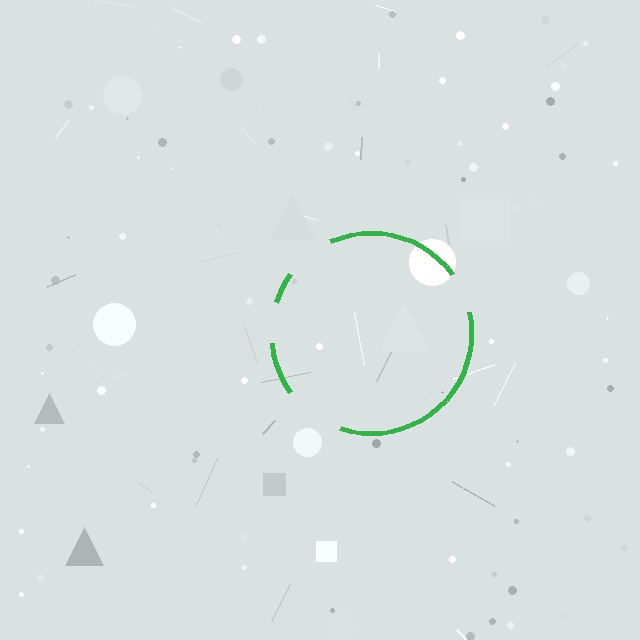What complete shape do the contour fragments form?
The contour fragments form a circle.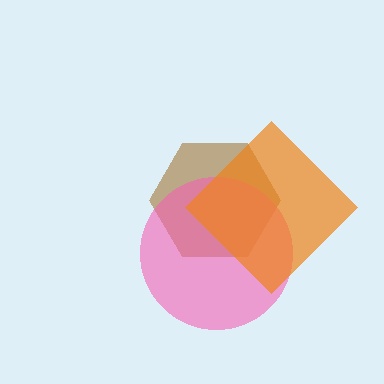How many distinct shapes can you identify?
There are 3 distinct shapes: a brown hexagon, a pink circle, an orange diamond.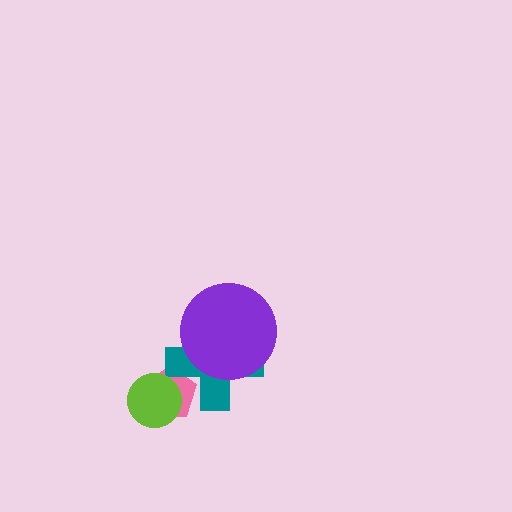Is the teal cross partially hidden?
Yes, it is partially covered by another shape.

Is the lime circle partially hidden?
No, no other shape covers it.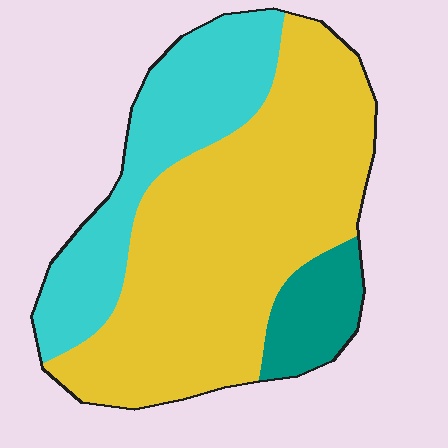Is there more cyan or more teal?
Cyan.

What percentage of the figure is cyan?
Cyan takes up between a sixth and a third of the figure.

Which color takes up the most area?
Yellow, at roughly 60%.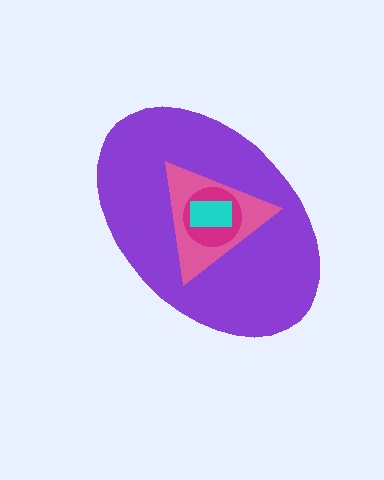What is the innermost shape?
The cyan rectangle.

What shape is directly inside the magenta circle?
The cyan rectangle.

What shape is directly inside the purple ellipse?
The pink triangle.